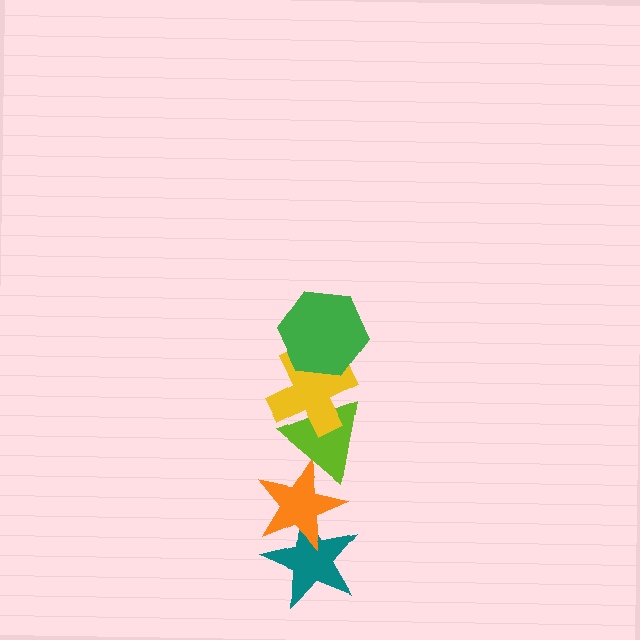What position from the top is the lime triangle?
The lime triangle is 3rd from the top.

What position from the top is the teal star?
The teal star is 5th from the top.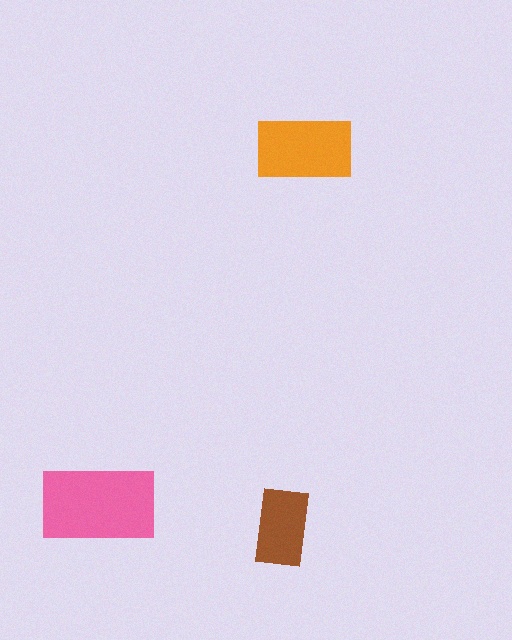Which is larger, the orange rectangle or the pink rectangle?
The pink one.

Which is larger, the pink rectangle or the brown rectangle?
The pink one.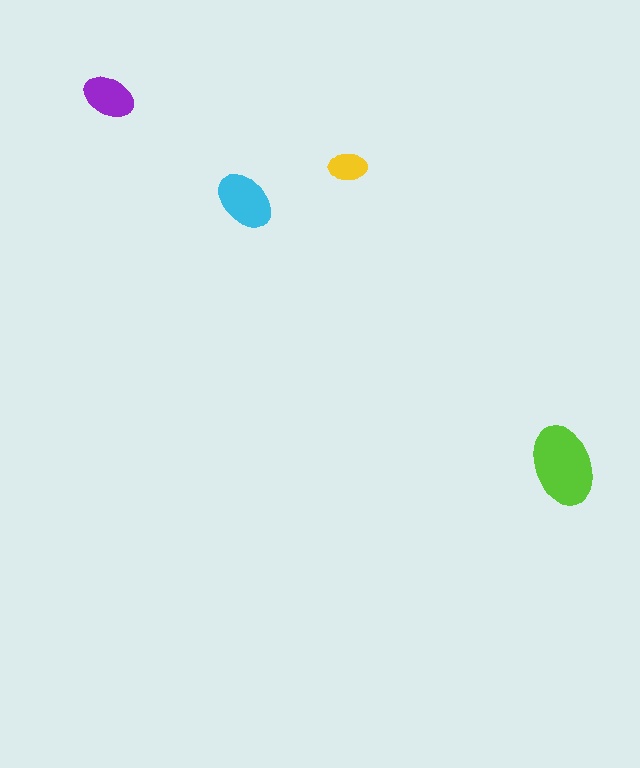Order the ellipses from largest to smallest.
the lime one, the cyan one, the purple one, the yellow one.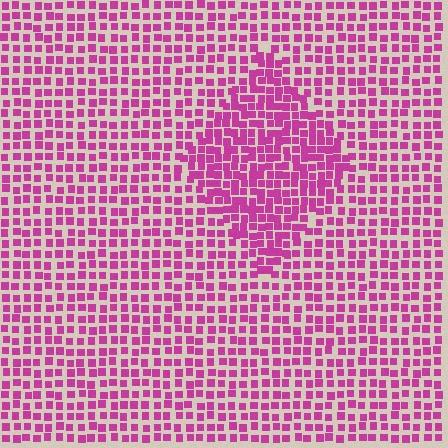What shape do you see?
I see a diamond.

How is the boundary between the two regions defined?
The boundary is defined by a change in element density (approximately 1.6x ratio). All elements are the same color, size, and shape.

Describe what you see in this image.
The image contains small magenta elements arranged at two different densities. A diamond-shaped region is visible where the elements are more densely packed than the surrounding area.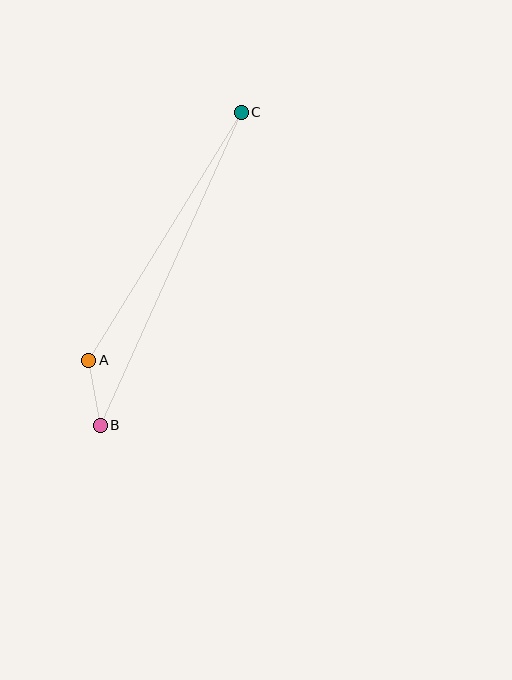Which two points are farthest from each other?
Points B and C are farthest from each other.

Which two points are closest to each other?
Points A and B are closest to each other.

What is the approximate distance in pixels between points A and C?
The distance between A and C is approximately 291 pixels.